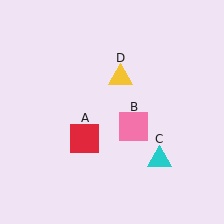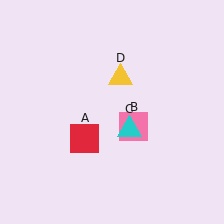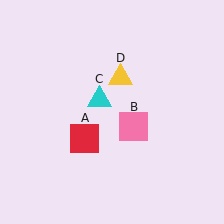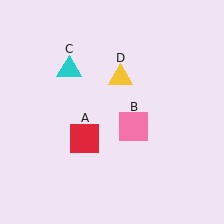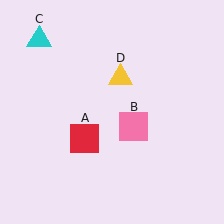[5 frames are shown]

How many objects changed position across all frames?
1 object changed position: cyan triangle (object C).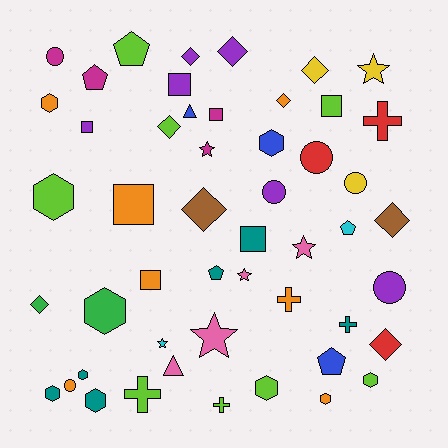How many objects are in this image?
There are 50 objects.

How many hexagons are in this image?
There are 10 hexagons.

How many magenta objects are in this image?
There are 4 magenta objects.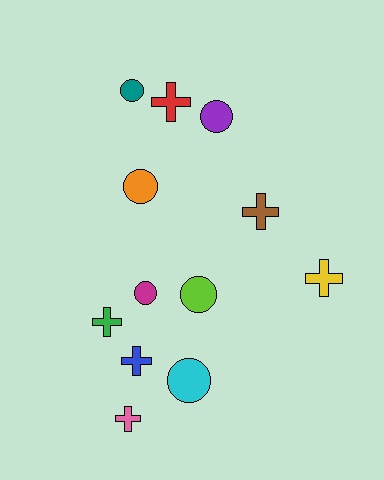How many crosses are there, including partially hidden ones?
There are 6 crosses.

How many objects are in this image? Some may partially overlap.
There are 12 objects.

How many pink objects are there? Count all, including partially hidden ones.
There is 1 pink object.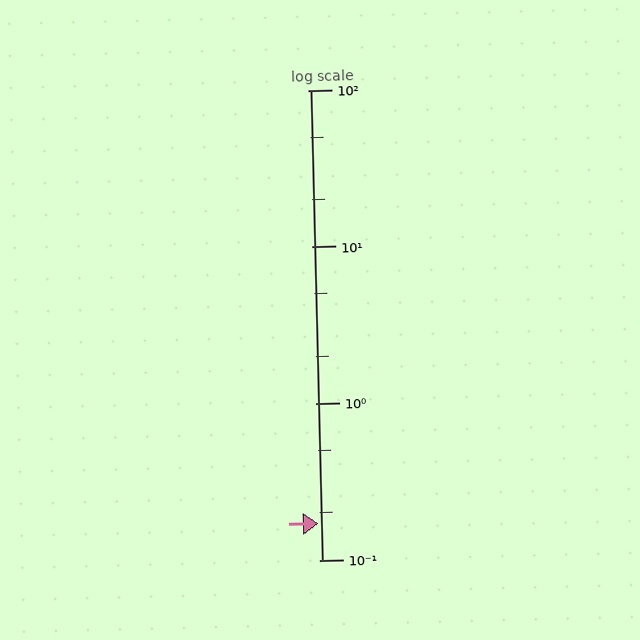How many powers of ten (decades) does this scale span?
The scale spans 3 decades, from 0.1 to 100.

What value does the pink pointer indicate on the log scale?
The pointer indicates approximately 0.17.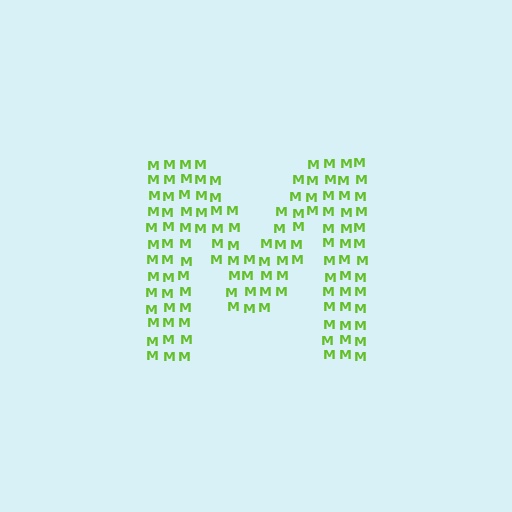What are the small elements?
The small elements are letter M's.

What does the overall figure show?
The overall figure shows the letter M.